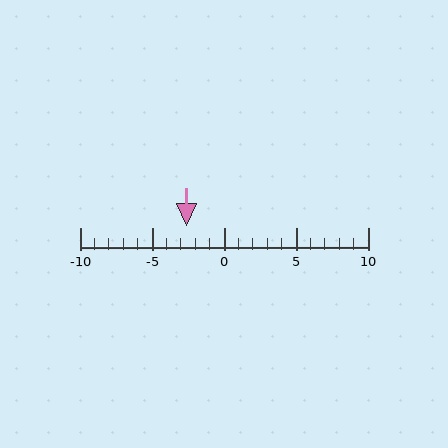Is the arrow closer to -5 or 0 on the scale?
The arrow is closer to -5.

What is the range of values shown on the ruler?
The ruler shows values from -10 to 10.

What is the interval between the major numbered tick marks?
The major tick marks are spaced 5 units apart.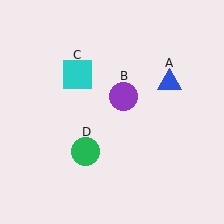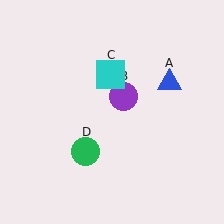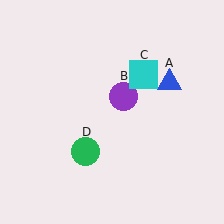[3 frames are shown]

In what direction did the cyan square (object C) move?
The cyan square (object C) moved right.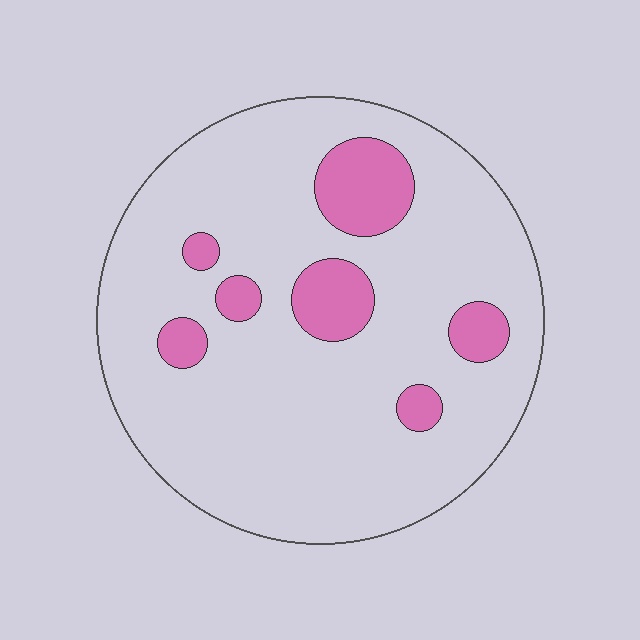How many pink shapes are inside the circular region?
7.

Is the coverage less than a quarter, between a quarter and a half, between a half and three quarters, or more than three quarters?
Less than a quarter.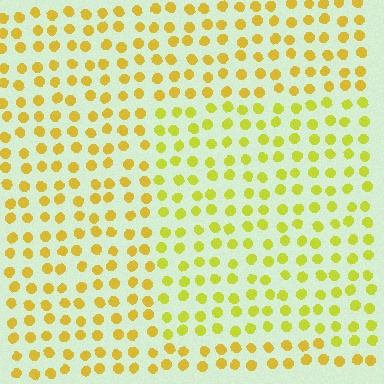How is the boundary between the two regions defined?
The boundary is defined purely by a slight shift in hue (about 20 degrees). Spacing, size, and orientation are identical on both sides.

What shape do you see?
I see a rectangle.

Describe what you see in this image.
The image is filled with small yellow elements in a uniform arrangement. A rectangle-shaped region is visible where the elements are tinted to a slightly different hue, forming a subtle color boundary.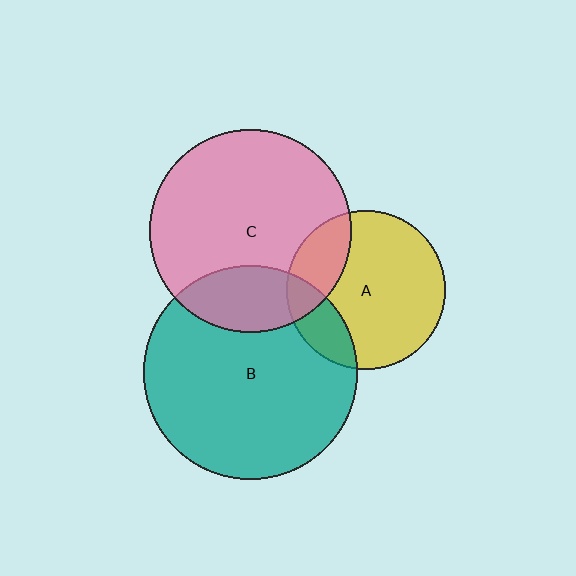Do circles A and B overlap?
Yes.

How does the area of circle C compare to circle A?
Approximately 1.6 times.